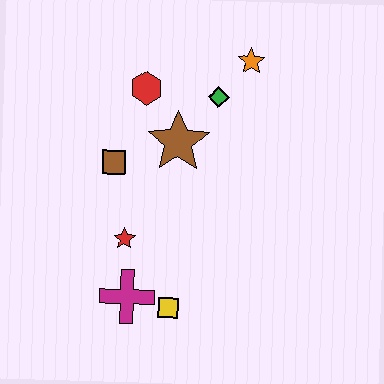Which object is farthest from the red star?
The orange star is farthest from the red star.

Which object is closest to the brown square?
The brown star is closest to the brown square.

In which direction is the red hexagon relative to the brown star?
The red hexagon is above the brown star.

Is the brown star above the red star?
Yes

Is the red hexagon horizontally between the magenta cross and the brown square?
No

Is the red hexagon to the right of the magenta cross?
Yes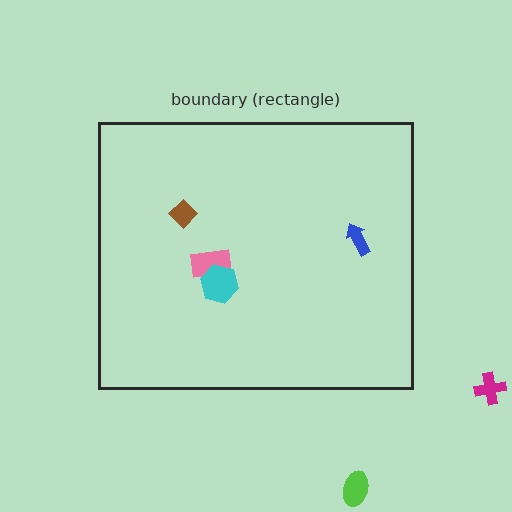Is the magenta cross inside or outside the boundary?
Outside.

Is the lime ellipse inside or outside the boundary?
Outside.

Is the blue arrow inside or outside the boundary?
Inside.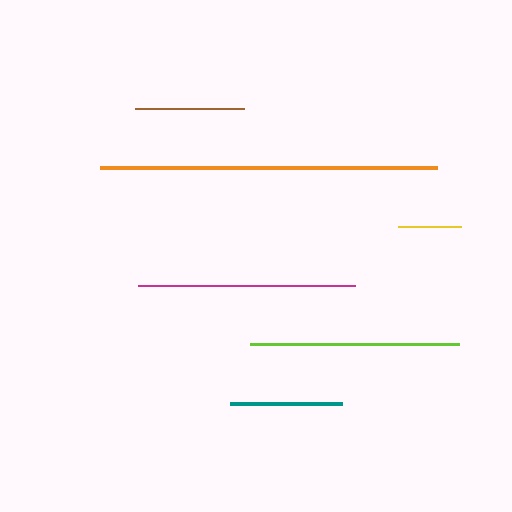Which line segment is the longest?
The orange line is the longest at approximately 338 pixels.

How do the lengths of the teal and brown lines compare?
The teal and brown lines are approximately the same length.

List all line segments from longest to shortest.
From longest to shortest: orange, magenta, lime, teal, brown, yellow.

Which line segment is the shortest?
The yellow line is the shortest at approximately 62 pixels.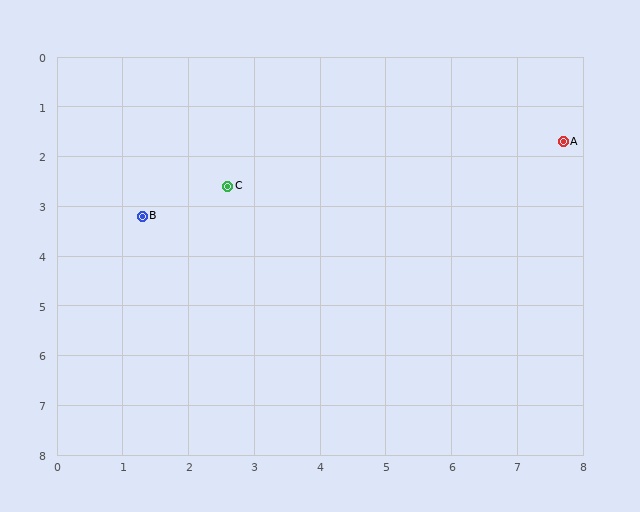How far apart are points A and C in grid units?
Points A and C are about 5.2 grid units apart.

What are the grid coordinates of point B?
Point B is at approximately (1.3, 3.2).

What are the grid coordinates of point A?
Point A is at approximately (7.7, 1.7).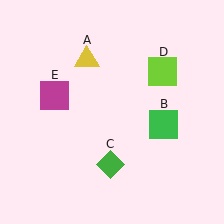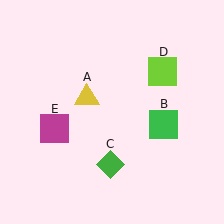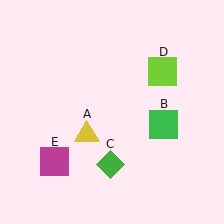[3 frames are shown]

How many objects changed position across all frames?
2 objects changed position: yellow triangle (object A), magenta square (object E).